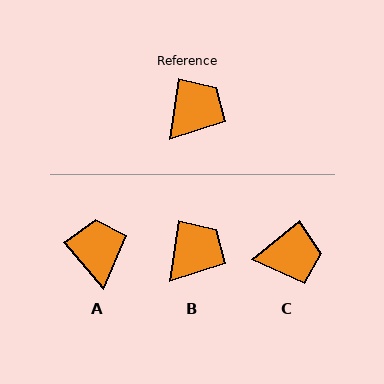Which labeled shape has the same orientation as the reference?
B.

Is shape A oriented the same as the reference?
No, it is off by about 48 degrees.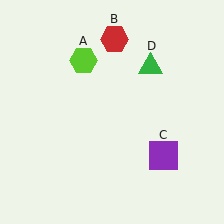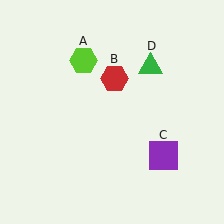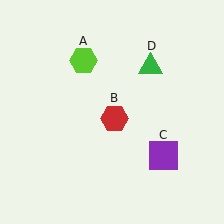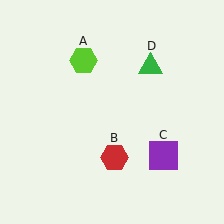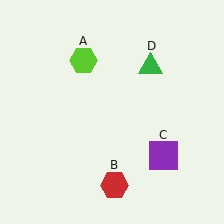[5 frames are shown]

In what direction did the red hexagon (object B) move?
The red hexagon (object B) moved down.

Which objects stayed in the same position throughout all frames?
Lime hexagon (object A) and purple square (object C) and green triangle (object D) remained stationary.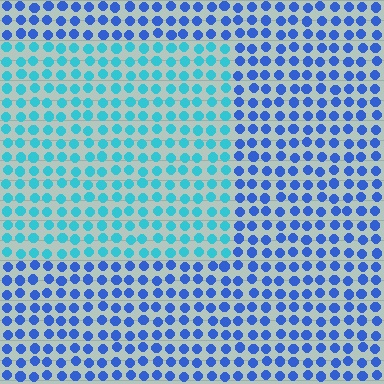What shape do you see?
I see a rectangle.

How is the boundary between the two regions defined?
The boundary is defined purely by a slight shift in hue (about 39 degrees). Spacing, size, and orientation are identical on both sides.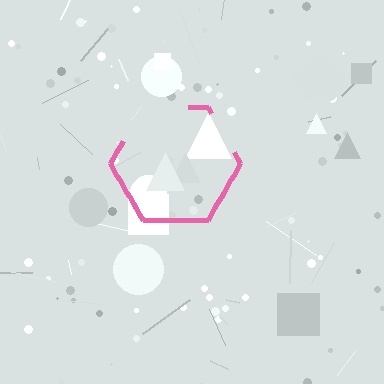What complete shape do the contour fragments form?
The contour fragments form a hexagon.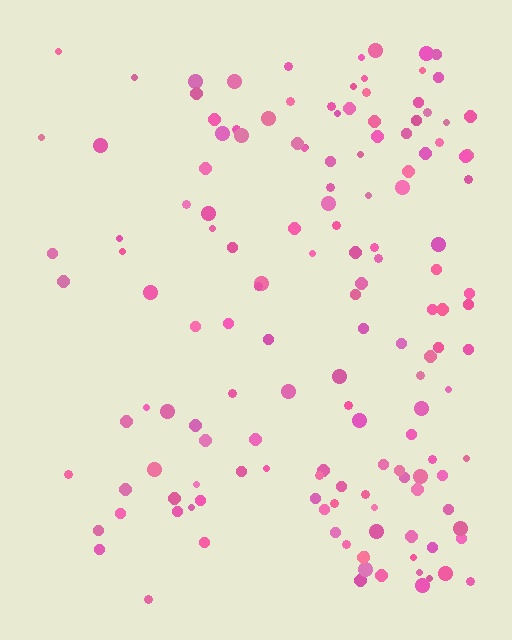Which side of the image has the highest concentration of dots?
The right.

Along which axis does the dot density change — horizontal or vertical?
Horizontal.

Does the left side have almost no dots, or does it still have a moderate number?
Still a moderate number, just noticeably fewer than the right.